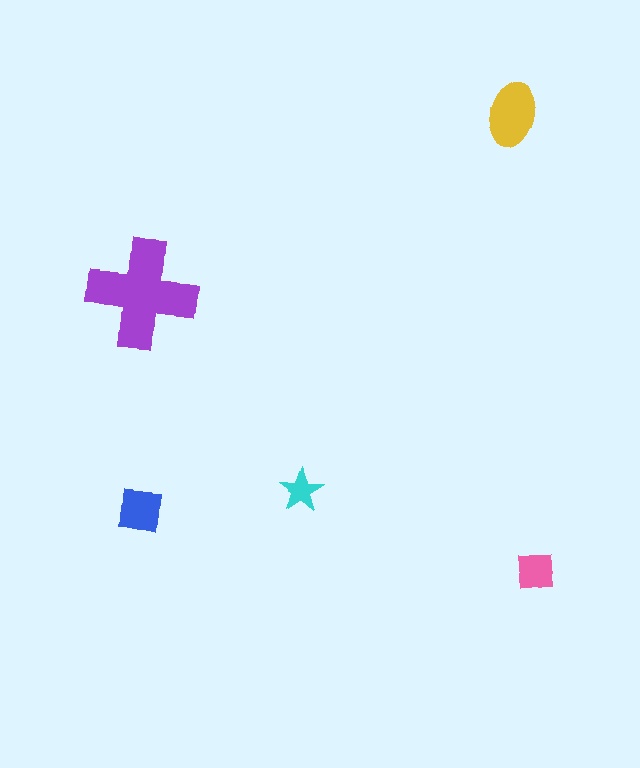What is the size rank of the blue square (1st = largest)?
3rd.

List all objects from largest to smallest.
The purple cross, the yellow ellipse, the blue square, the pink square, the cyan star.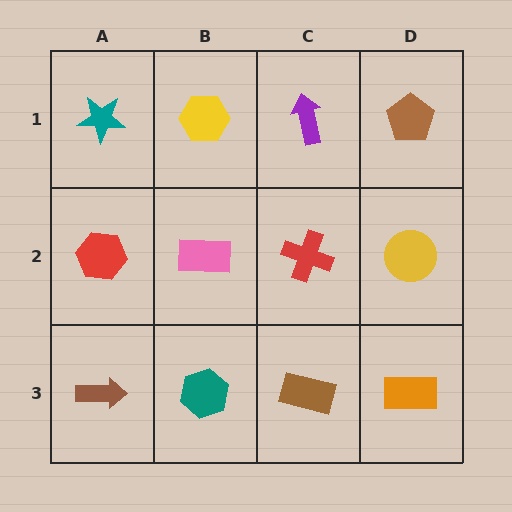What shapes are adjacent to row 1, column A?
A red hexagon (row 2, column A), a yellow hexagon (row 1, column B).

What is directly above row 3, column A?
A red hexagon.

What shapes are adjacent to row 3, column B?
A pink rectangle (row 2, column B), a brown arrow (row 3, column A), a brown rectangle (row 3, column C).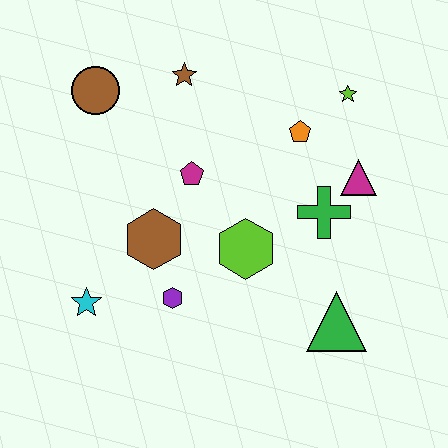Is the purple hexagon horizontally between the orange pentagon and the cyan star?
Yes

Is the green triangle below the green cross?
Yes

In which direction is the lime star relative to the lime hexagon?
The lime star is above the lime hexagon.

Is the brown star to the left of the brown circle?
No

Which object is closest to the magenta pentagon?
The brown hexagon is closest to the magenta pentagon.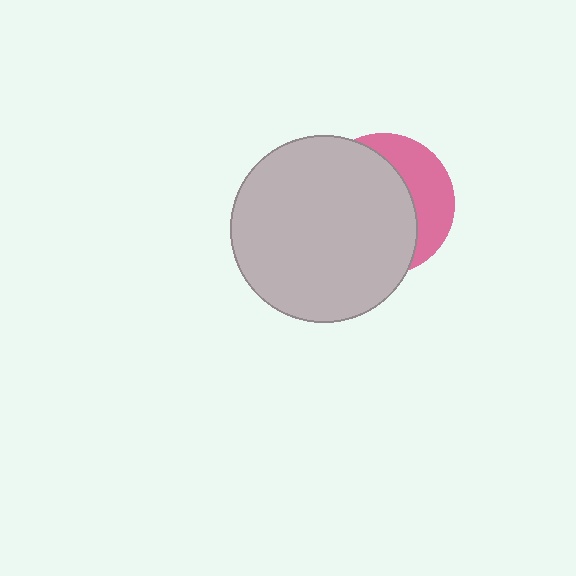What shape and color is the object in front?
The object in front is a light gray circle.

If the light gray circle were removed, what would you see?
You would see the complete pink circle.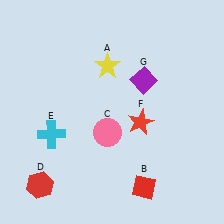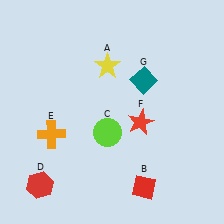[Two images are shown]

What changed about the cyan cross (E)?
In Image 1, E is cyan. In Image 2, it changed to orange.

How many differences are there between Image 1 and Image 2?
There are 3 differences between the two images.